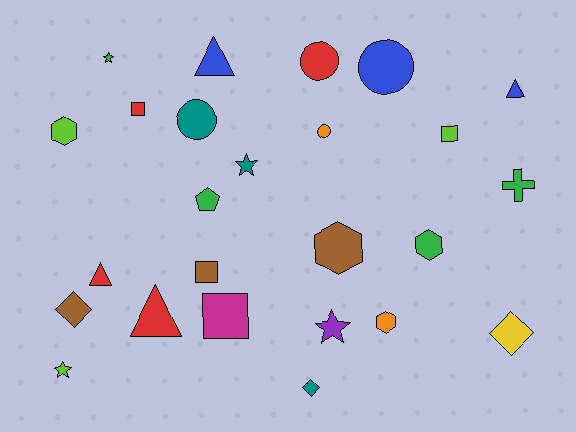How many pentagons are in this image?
There is 1 pentagon.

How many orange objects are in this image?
There are 2 orange objects.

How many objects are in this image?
There are 25 objects.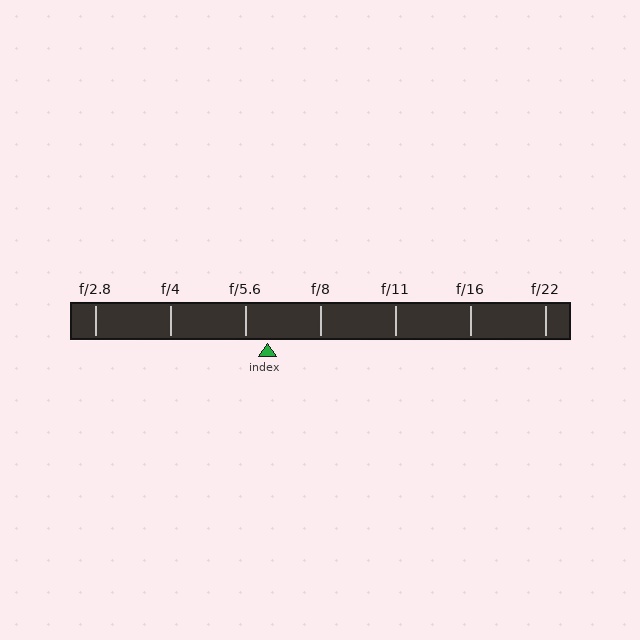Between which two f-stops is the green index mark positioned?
The index mark is between f/5.6 and f/8.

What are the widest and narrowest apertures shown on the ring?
The widest aperture shown is f/2.8 and the narrowest is f/22.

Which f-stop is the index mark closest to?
The index mark is closest to f/5.6.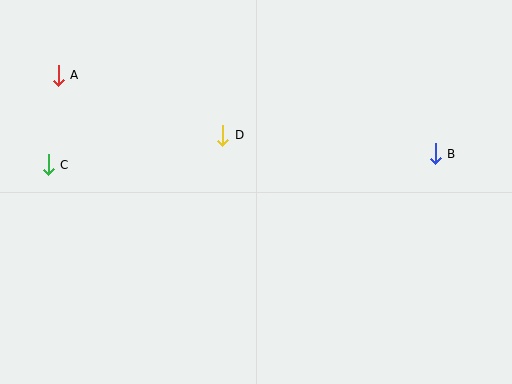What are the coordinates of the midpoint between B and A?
The midpoint between B and A is at (247, 115).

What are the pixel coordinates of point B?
Point B is at (435, 154).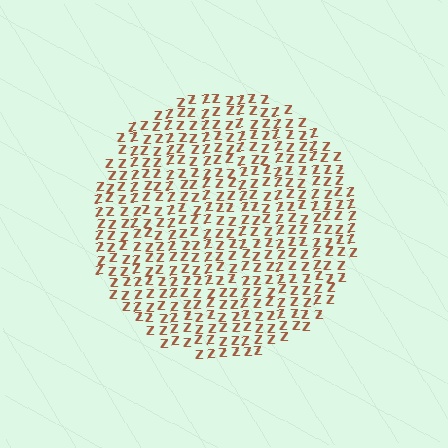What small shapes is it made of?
It is made of small letter Z's.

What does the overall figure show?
The overall figure shows a circle.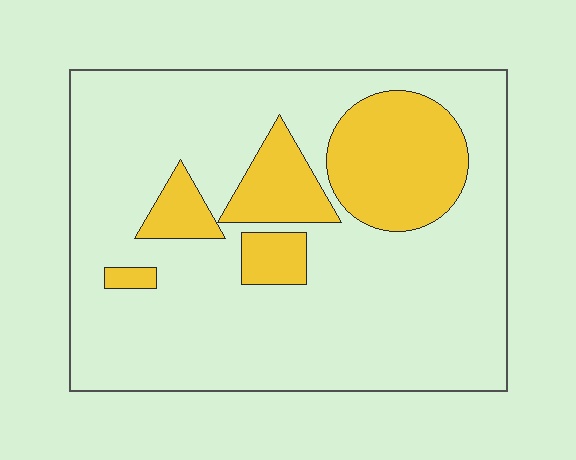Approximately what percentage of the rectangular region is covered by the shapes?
Approximately 20%.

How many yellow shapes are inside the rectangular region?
5.